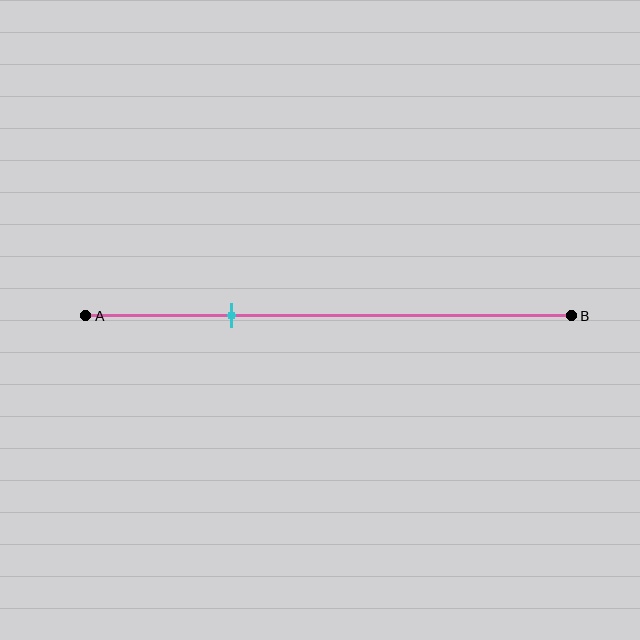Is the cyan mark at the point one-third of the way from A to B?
No, the mark is at about 30% from A, not at the 33% one-third point.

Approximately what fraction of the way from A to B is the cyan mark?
The cyan mark is approximately 30% of the way from A to B.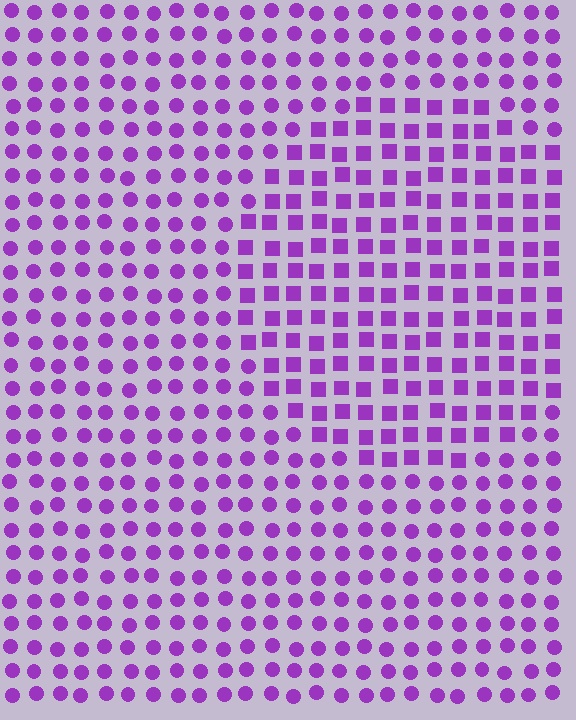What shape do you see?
I see a circle.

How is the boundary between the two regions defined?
The boundary is defined by a change in element shape: squares inside vs. circles outside. All elements share the same color and spacing.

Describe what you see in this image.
The image is filled with small purple elements arranged in a uniform grid. A circle-shaped region contains squares, while the surrounding area contains circles. The boundary is defined purely by the change in element shape.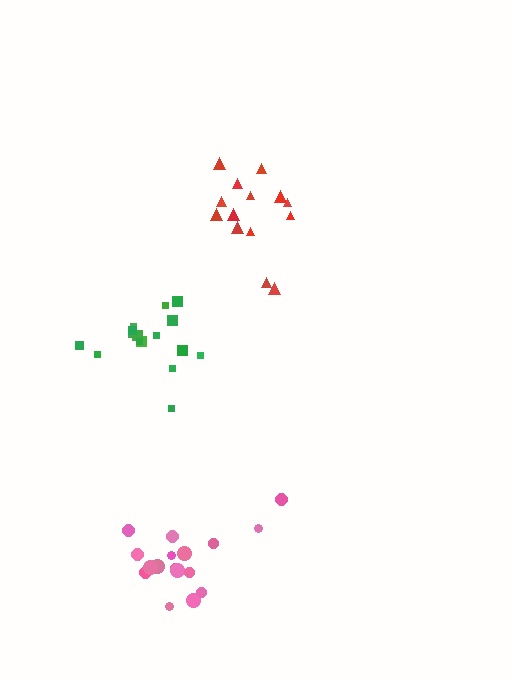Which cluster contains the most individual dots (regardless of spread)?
Green (17).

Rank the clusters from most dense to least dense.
green, pink, red.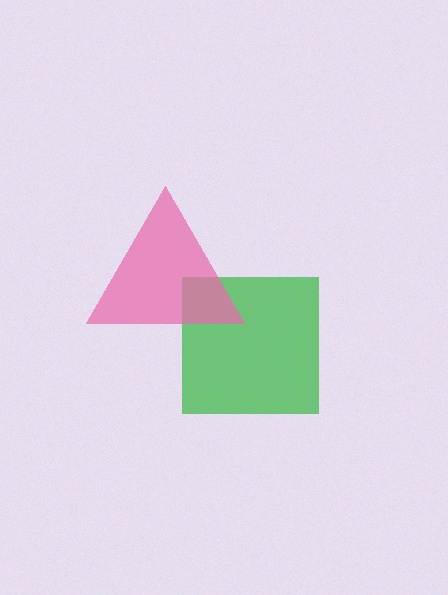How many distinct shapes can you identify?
There are 2 distinct shapes: a green square, a pink triangle.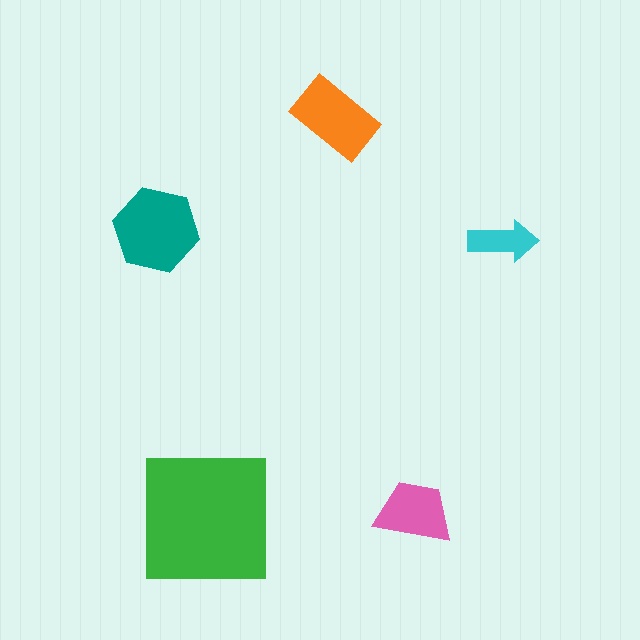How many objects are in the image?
There are 5 objects in the image.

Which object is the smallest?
The cyan arrow.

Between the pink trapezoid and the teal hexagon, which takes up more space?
The teal hexagon.